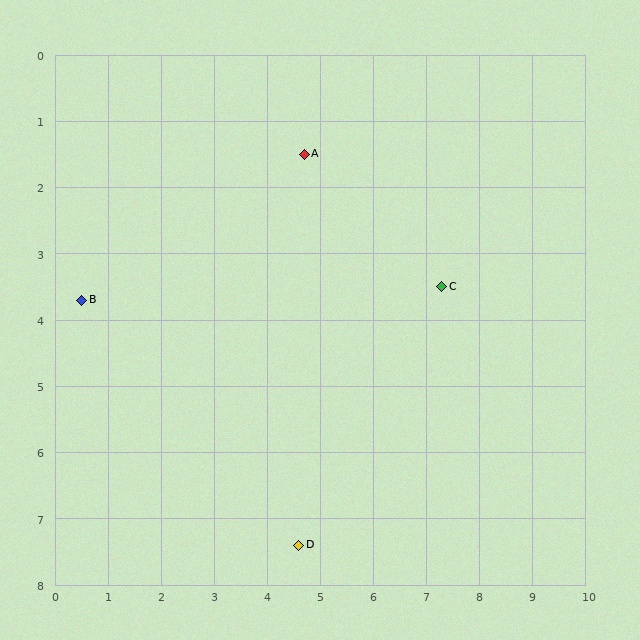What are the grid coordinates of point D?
Point D is at approximately (4.6, 7.4).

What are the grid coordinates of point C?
Point C is at approximately (7.3, 3.5).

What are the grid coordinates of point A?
Point A is at approximately (4.7, 1.5).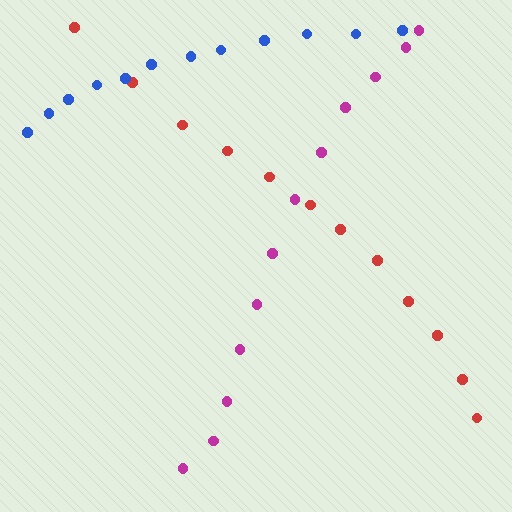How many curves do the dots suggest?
There are 3 distinct paths.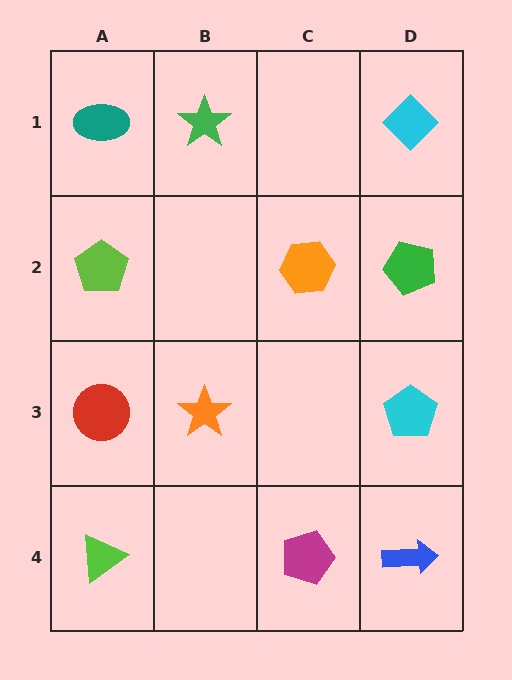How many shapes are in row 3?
3 shapes.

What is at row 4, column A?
A lime triangle.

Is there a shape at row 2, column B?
No, that cell is empty.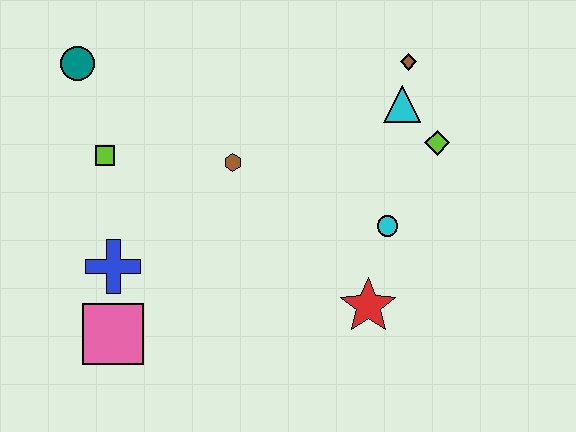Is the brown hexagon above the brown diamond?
No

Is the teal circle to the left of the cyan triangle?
Yes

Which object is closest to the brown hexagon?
The lime square is closest to the brown hexagon.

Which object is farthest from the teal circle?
The red star is farthest from the teal circle.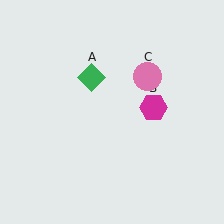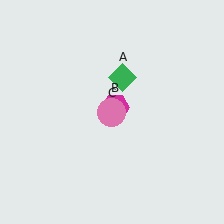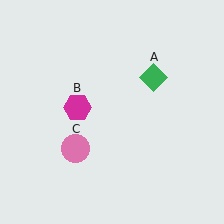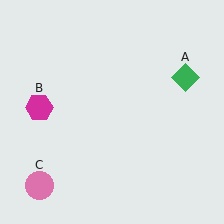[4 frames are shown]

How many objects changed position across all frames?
3 objects changed position: green diamond (object A), magenta hexagon (object B), pink circle (object C).